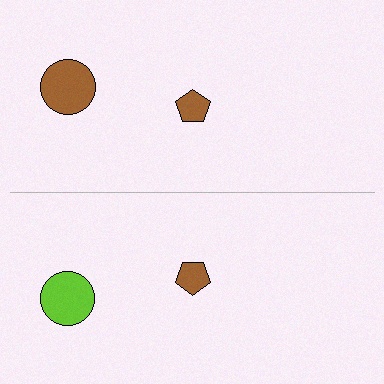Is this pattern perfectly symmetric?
No, the pattern is not perfectly symmetric. The lime circle on the bottom side breaks the symmetry — its mirror counterpart is brown.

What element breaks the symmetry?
The lime circle on the bottom side breaks the symmetry — its mirror counterpart is brown.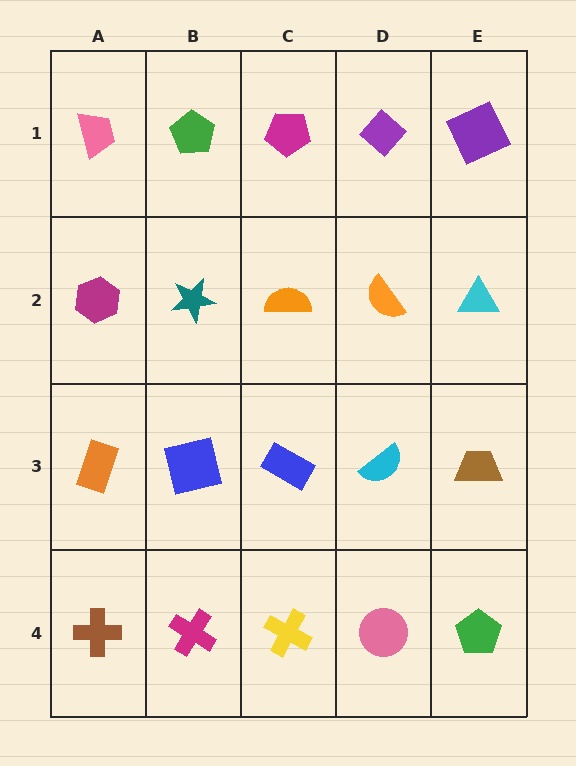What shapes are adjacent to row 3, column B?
A teal star (row 2, column B), a magenta cross (row 4, column B), an orange rectangle (row 3, column A), a blue rectangle (row 3, column C).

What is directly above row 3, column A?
A magenta hexagon.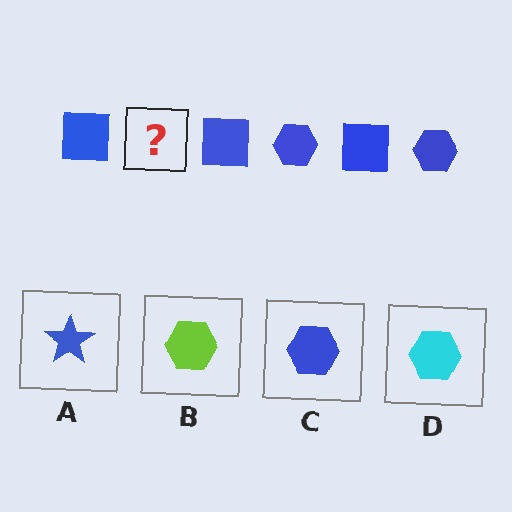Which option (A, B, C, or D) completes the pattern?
C.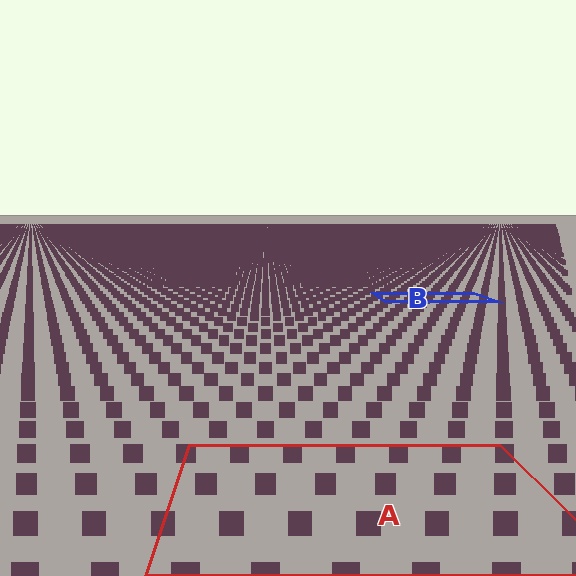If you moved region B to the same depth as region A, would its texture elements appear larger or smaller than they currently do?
They would appear larger. At a closer depth, the same texture elements are projected at a bigger on-screen size.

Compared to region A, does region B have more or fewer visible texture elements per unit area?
Region B has more texture elements per unit area — they are packed more densely because it is farther away.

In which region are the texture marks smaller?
The texture marks are smaller in region B, because it is farther away.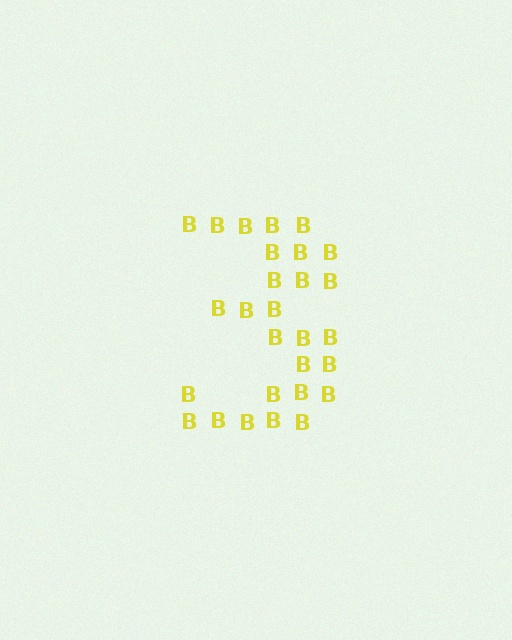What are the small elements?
The small elements are letter B's.